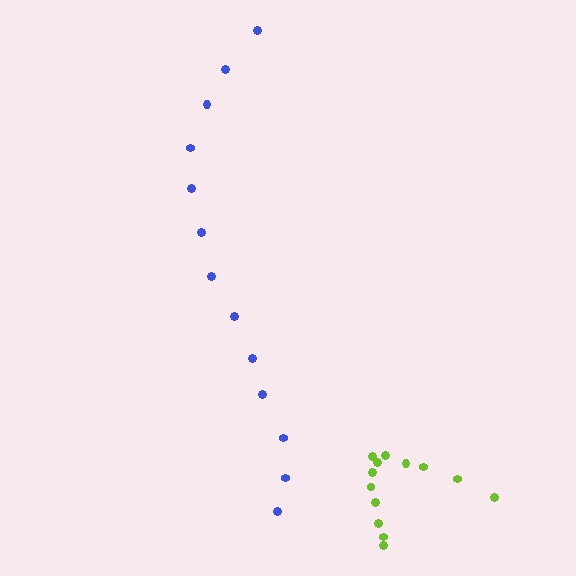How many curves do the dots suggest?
There are 2 distinct paths.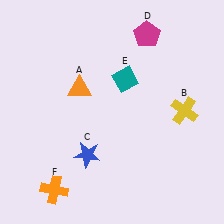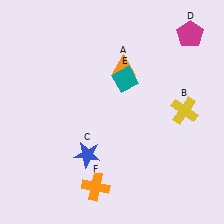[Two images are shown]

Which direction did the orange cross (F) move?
The orange cross (F) moved right.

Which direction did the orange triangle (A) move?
The orange triangle (A) moved right.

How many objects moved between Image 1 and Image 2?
3 objects moved between the two images.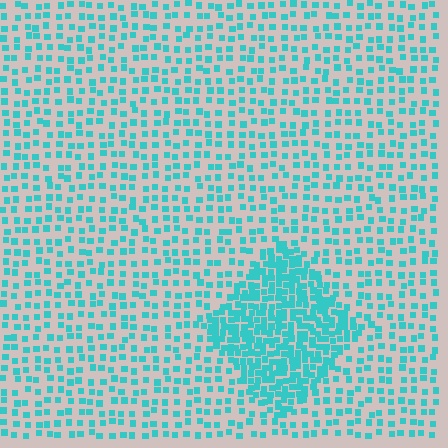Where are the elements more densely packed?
The elements are more densely packed inside the diamond boundary.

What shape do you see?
I see a diamond.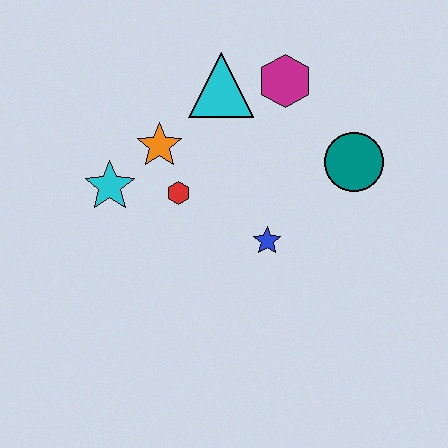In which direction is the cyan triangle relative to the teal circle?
The cyan triangle is to the left of the teal circle.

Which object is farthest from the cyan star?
The teal circle is farthest from the cyan star.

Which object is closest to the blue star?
The red hexagon is closest to the blue star.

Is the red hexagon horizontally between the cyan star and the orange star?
No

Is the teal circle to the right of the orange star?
Yes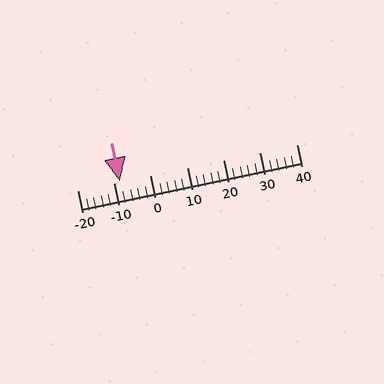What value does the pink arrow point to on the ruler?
The pink arrow points to approximately -8.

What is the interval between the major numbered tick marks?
The major tick marks are spaced 10 units apart.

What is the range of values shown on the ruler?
The ruler shows values from -20 to 40.